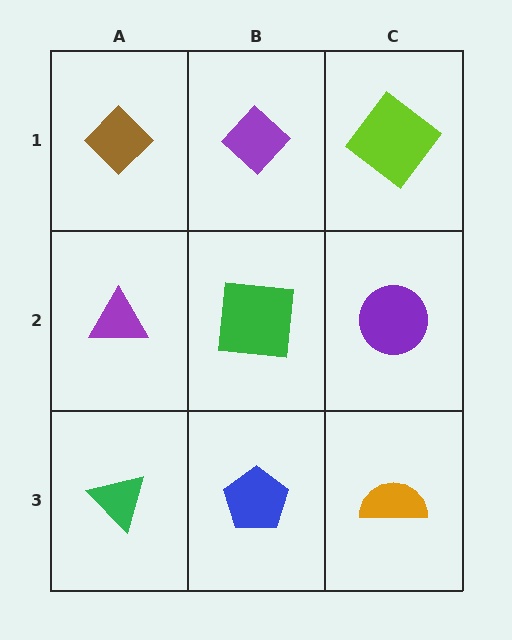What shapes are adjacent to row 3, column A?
A purple triangle (row 2, column A), a blue pentagon (row 3, column B).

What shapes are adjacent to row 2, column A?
A brown diamond (row 1, column A), a green triangle (row 3, column A), a green square (row 2, column B).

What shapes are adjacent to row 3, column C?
A purple circle (row 2, column C), a blue pentagon (row 3, column B).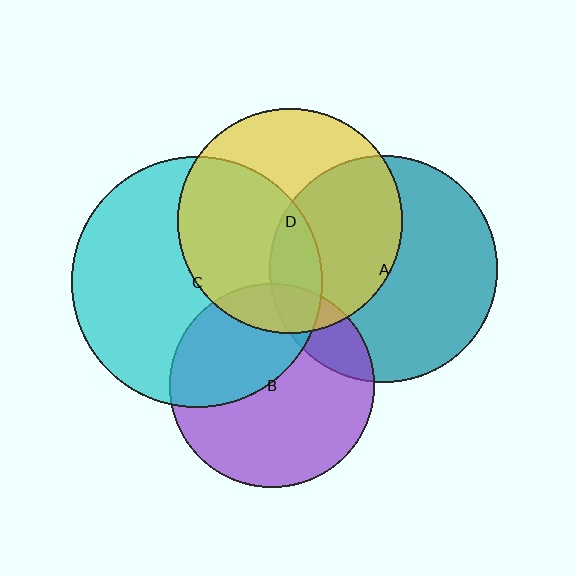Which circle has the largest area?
Circle C (cyan).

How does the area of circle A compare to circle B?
Approximately 1.2 times.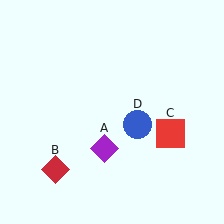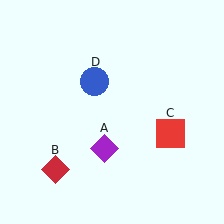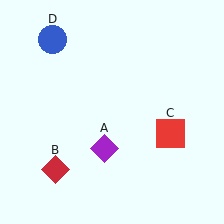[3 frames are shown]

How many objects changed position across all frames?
1 object changed position: blue circle (object D).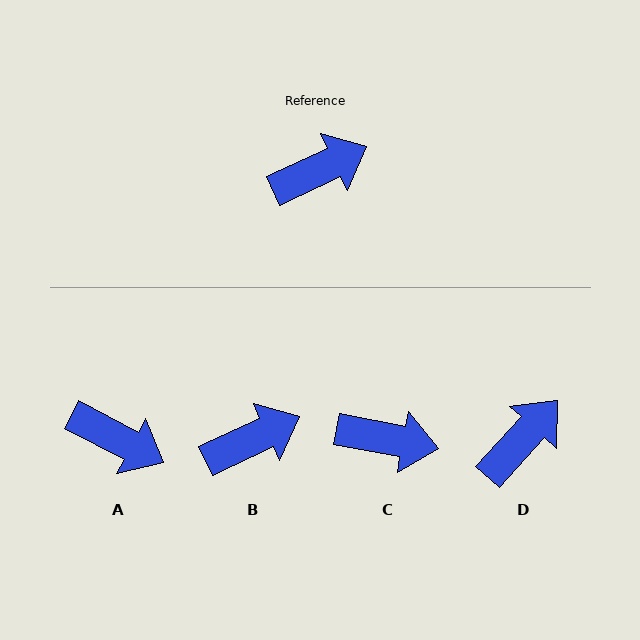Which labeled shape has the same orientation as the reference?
B.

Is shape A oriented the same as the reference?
No, it is off by about 53 degrees.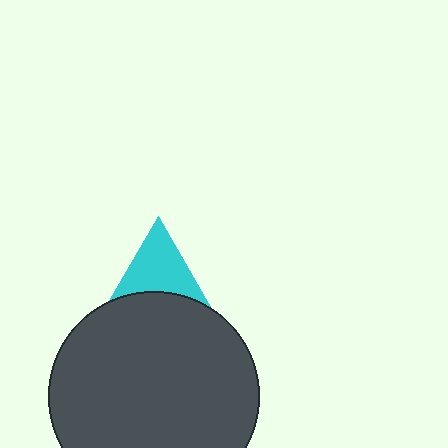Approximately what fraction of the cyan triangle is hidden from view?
Roughly 53% of the cyan triangle is hidden behind the dark gray circle.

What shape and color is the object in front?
The object in front is a dark gray circle.